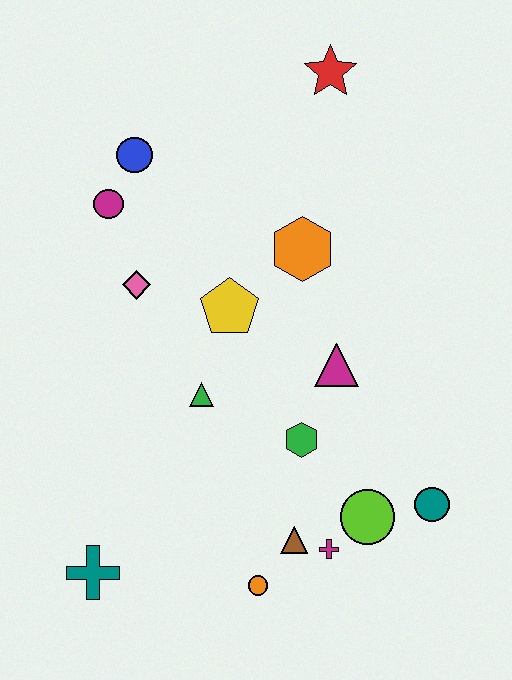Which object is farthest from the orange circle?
The red star is farthest from the orange circle.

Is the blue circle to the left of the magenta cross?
Yes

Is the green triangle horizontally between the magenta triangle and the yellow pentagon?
No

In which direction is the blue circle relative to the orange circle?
The blue circle is above the orange circle.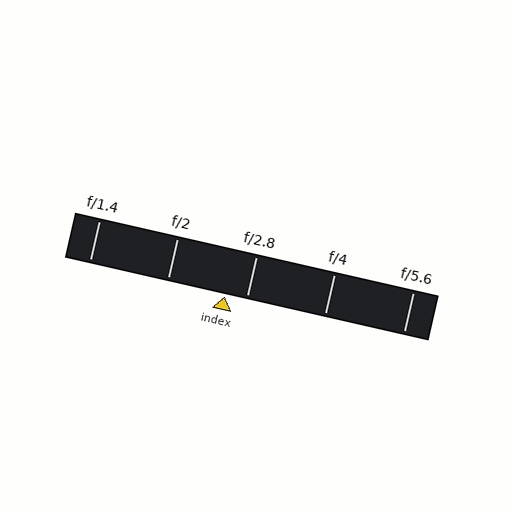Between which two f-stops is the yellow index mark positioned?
The index mark is between f/2 and f/2.8.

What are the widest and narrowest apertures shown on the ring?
The widest aperture shown is f/1.4 and the narrowest is f/5.6.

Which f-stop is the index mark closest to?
The index mark is closest to f/2.8.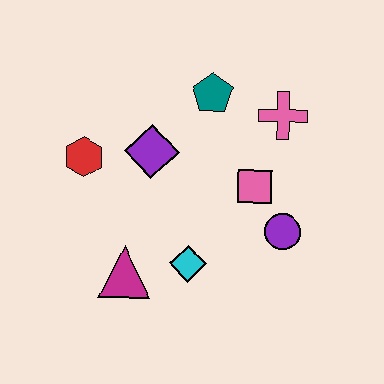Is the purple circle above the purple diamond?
No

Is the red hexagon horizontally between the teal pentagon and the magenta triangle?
No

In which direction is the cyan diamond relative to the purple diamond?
The cyan diamond is below the purple diamond.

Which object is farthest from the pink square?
The red hexagon is farthest from the pink square.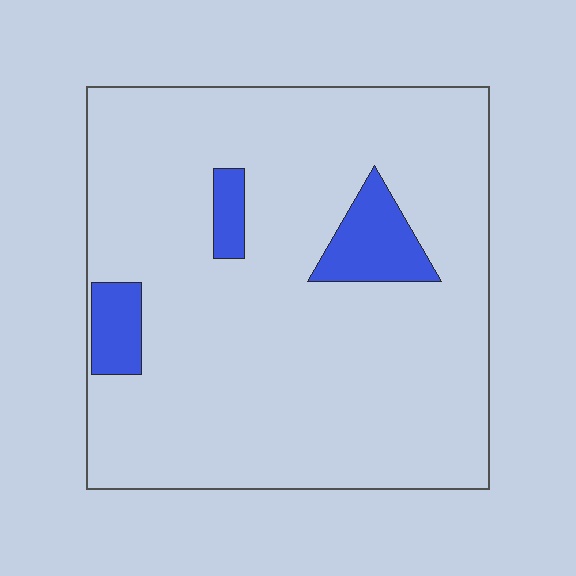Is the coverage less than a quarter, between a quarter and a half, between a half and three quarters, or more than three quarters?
Less than a quarter.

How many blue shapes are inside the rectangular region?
3.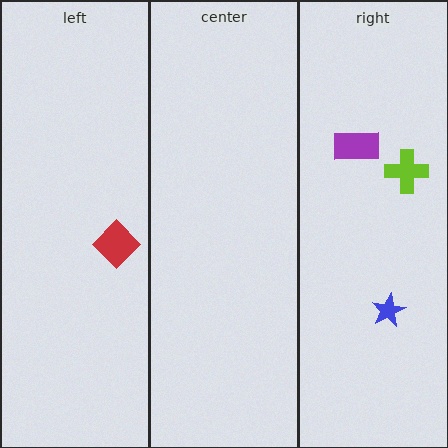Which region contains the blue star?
The right region.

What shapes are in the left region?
The red diamond.